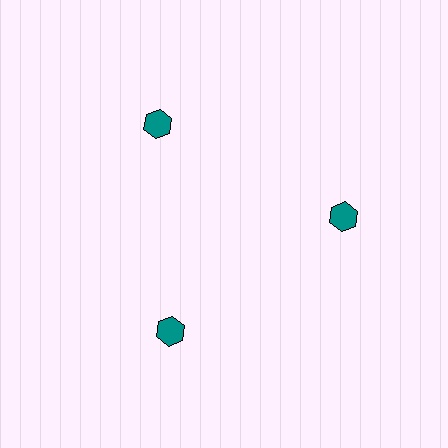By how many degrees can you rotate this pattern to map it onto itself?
The pattern maps onto itself every 120 degrees of rotation.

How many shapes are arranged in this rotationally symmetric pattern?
There are 3 shapes, arranged in 3 groups of 1.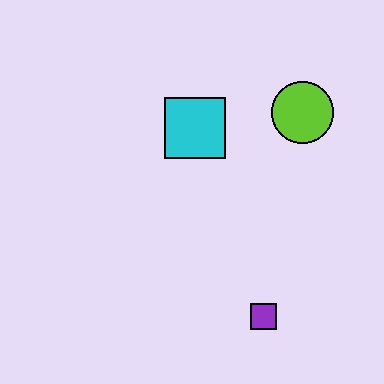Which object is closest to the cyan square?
The lime circle is closest to the cyan square.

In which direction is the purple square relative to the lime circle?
The purple square is below the lime circle.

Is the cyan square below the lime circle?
Yes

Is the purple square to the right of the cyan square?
Yes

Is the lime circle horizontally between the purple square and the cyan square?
No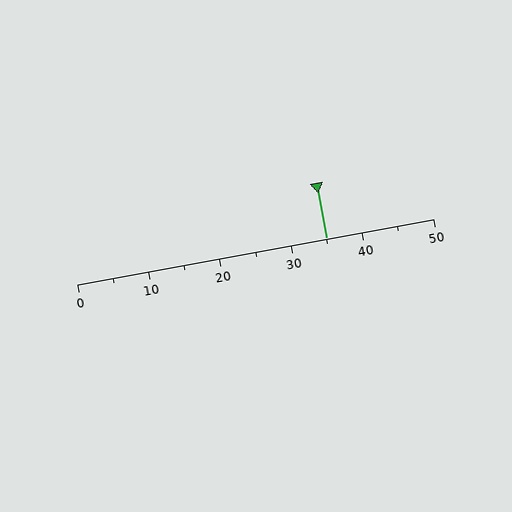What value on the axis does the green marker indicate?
The marker indicates approximately 35.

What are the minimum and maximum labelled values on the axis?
The axis runs from 0 to 50.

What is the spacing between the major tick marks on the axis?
The major ticks are spaced 10 apart.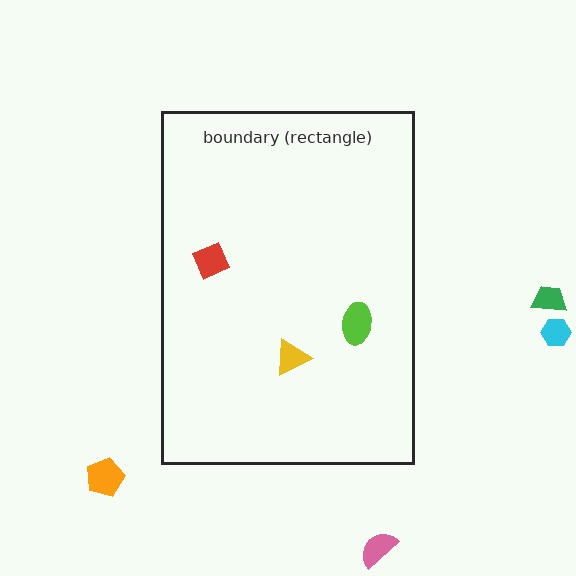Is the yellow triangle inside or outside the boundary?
Inside.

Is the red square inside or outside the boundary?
Inside.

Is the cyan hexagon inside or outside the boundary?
Outside.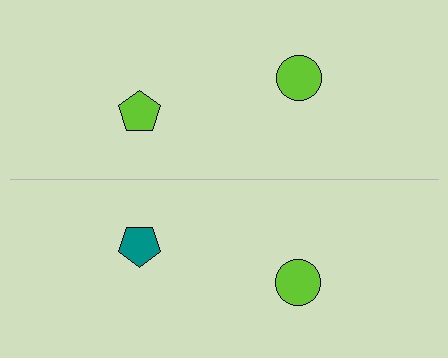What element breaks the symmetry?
The teal pentagon on the bottom side breaks the symmetry — its mirror counterpart is lime.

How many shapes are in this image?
There are 4 shapes in this image.